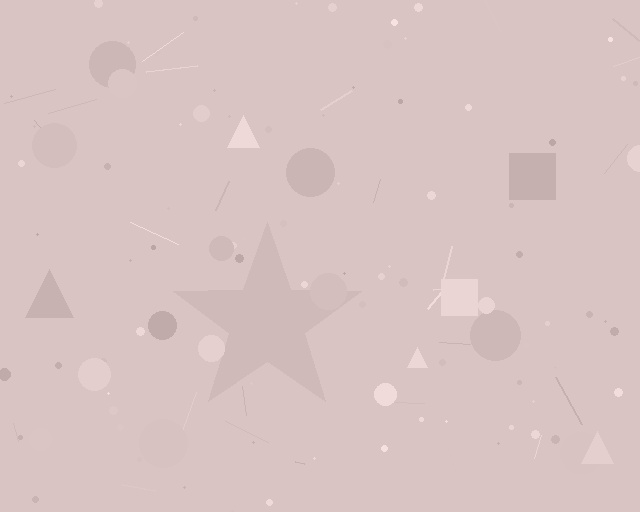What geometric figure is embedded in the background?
A star is embedded in the background.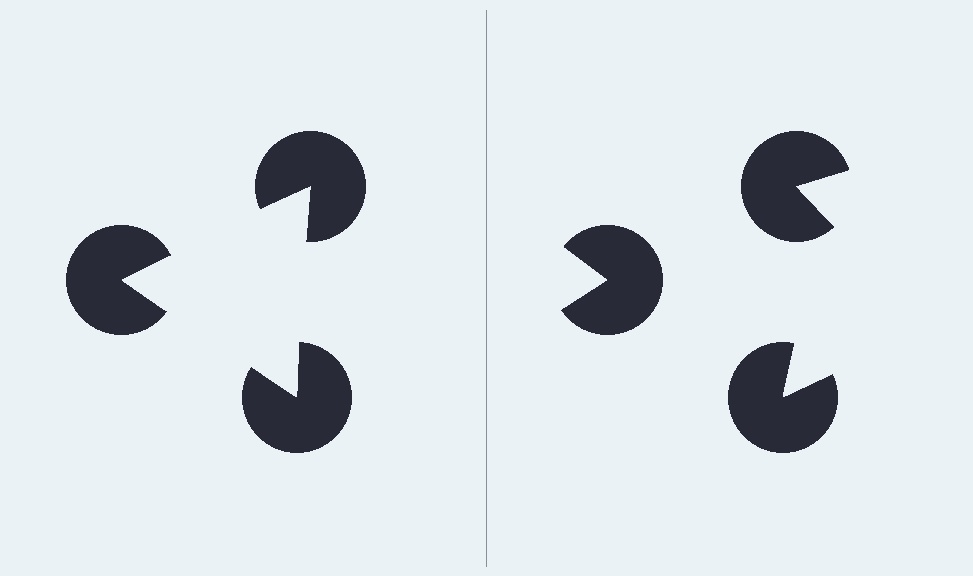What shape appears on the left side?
An illusory triangle.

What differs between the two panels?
The pac-man discs are positioned identically on both sides; only the wedge orientations differ. On the left they align to a triangle; on the right they are misaligned.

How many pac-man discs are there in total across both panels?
6 — 3 on each side.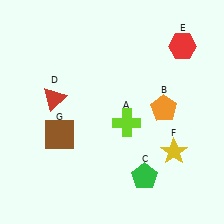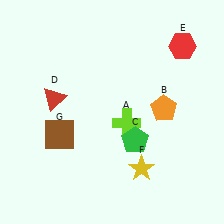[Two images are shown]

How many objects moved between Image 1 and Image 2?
2 objects moved between the two images.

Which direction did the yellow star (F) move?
The yellow star (F) moved left.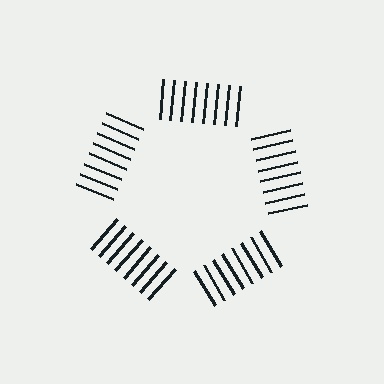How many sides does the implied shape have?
5 sides — the line-ends trace a pentagon.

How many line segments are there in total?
40 — 8 along each of the 5 edges.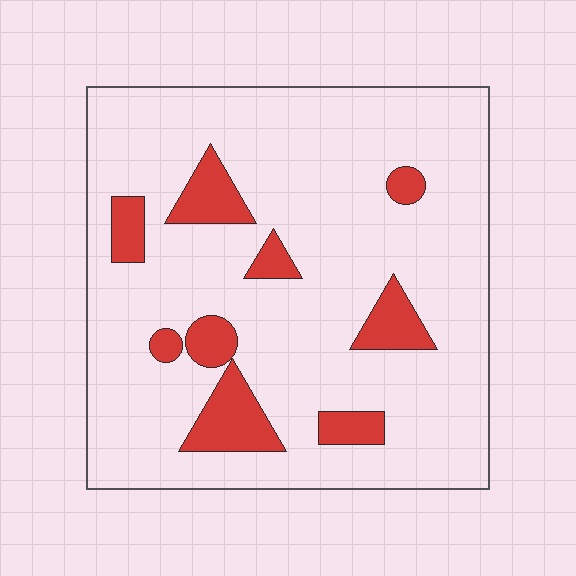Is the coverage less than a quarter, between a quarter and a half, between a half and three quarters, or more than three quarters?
Less than a quarter.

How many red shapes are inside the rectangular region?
9.